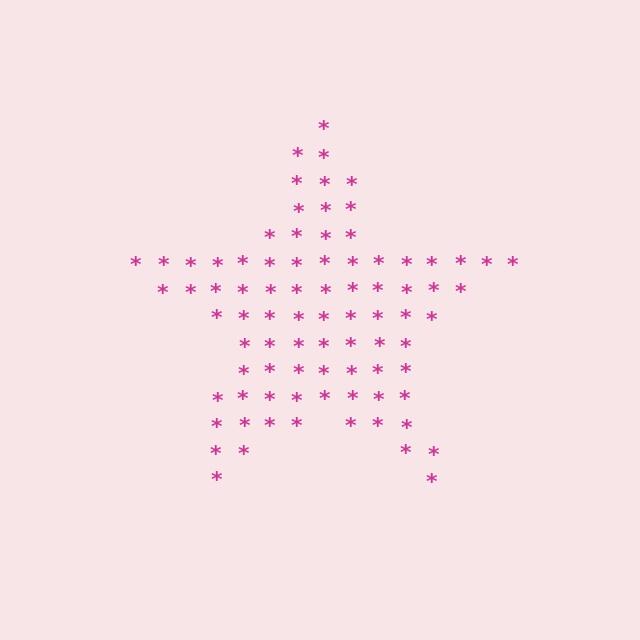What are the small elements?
The small elements are asterisks.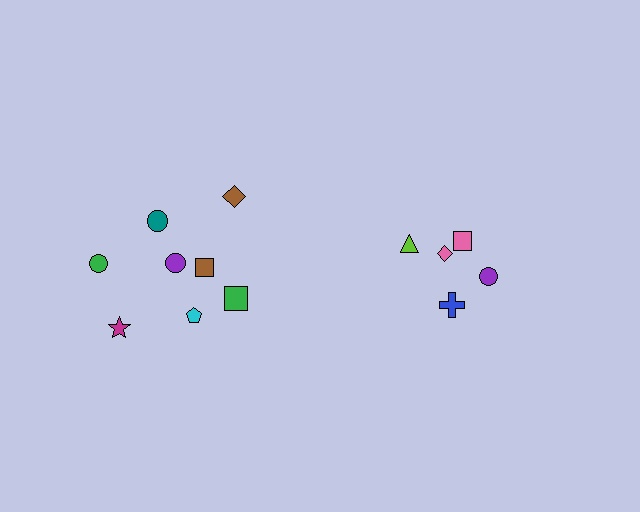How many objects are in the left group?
There are 8 objects.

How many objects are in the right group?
There are 5 objects.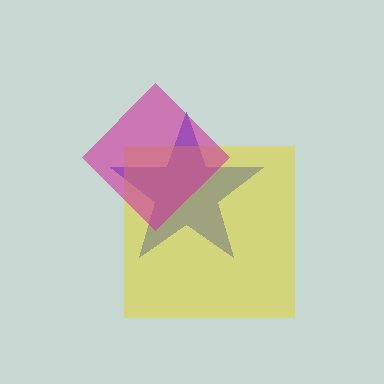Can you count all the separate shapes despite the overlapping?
Yes, there are 3 separate shapes.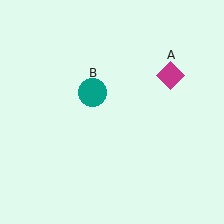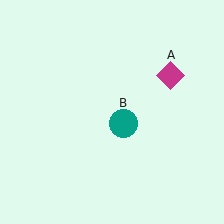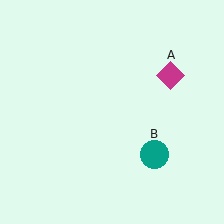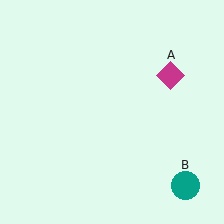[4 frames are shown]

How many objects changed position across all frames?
1 object changed position: teal circle (object B).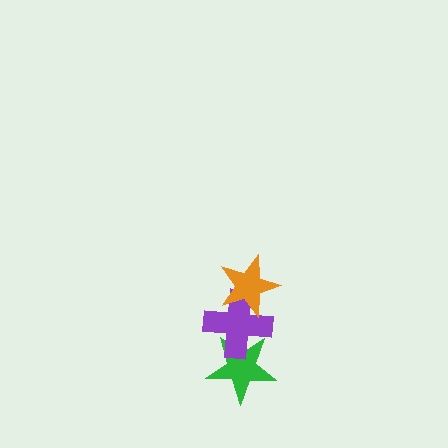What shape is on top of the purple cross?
The orange star is on top of the purple cross.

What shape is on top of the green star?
The purple cross is on top of the green star.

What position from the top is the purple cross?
The purple cross is 2nd from the top.